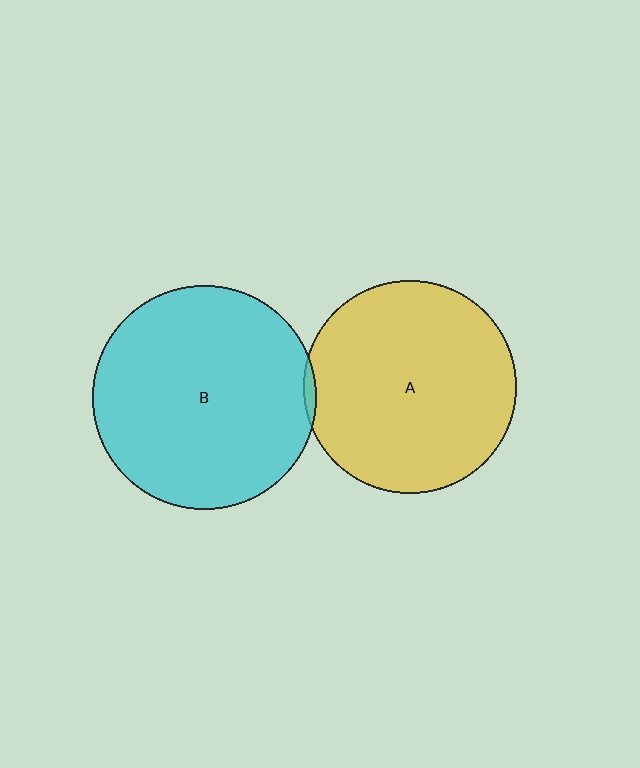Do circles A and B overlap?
Yes.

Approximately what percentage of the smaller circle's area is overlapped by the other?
Approximately 5%.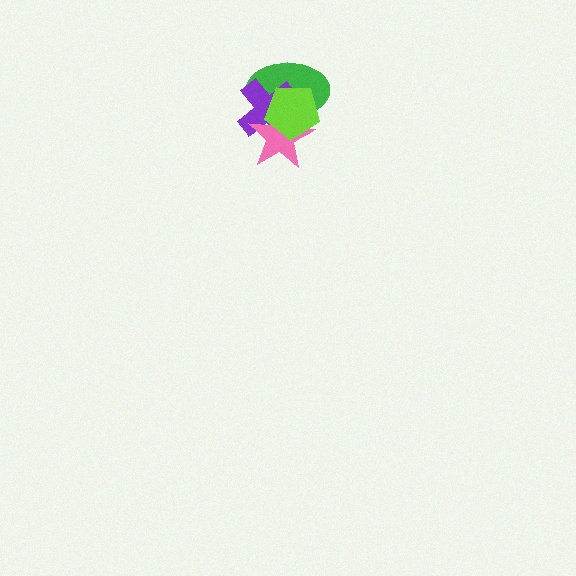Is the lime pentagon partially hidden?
No, no other shape covers it.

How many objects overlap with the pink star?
3 objects overlap with the pink star.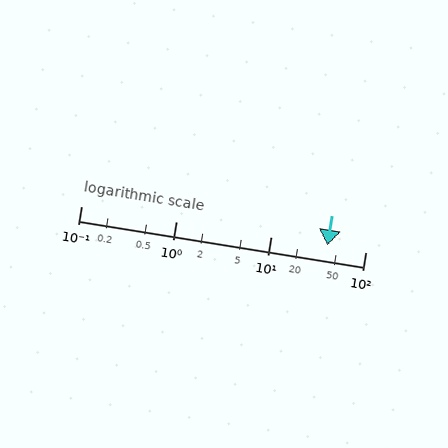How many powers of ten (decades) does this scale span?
The scale spans 3 decades, from 0.1 to 100.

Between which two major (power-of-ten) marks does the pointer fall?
The pointer is between 10 and 100.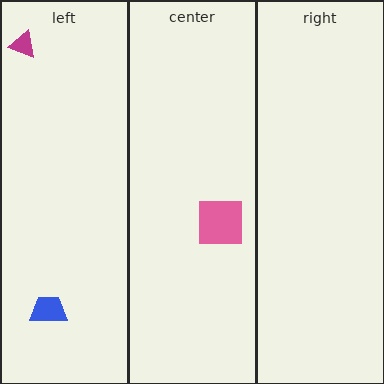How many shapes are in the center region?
1.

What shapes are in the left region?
The blue trapezoid, the magenta triangle.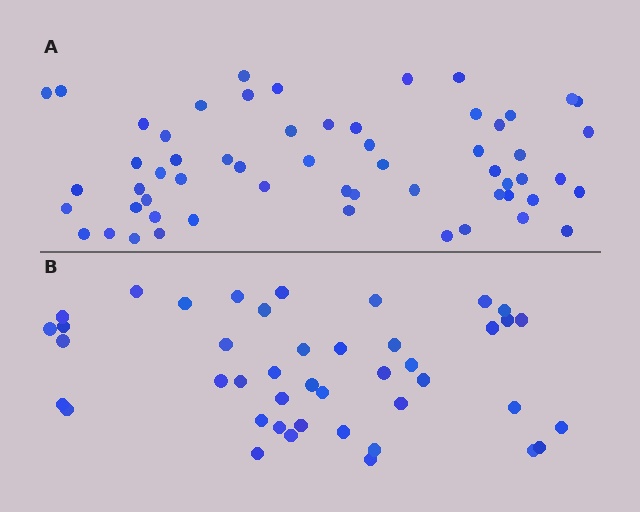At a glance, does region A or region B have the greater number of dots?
Region A (the top region) has more dots.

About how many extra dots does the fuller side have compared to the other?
Region A has approximately 15 more dots than region B.